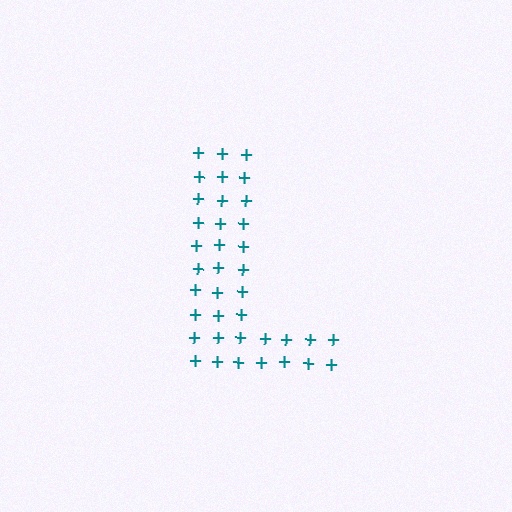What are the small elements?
The small elements are plus signs.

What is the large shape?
The large shape is the letter L.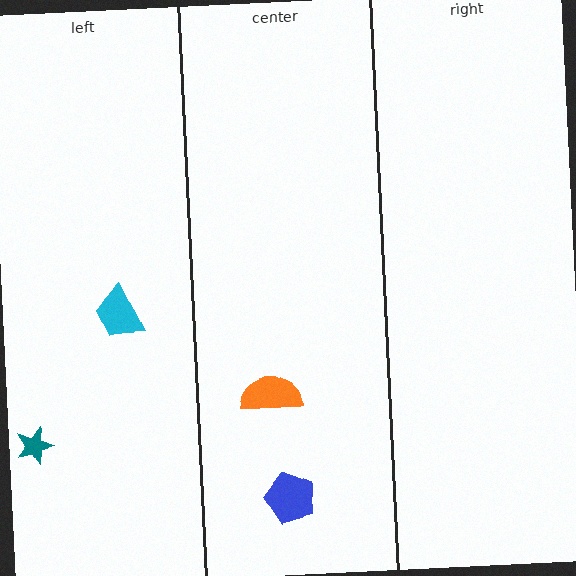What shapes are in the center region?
The orange semicircle, the blue pentagon.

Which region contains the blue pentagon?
The center region.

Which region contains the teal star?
The left region.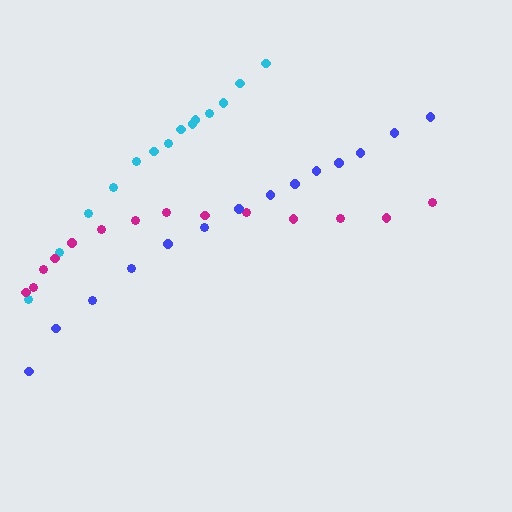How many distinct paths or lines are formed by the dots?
There are 3 distinct paths.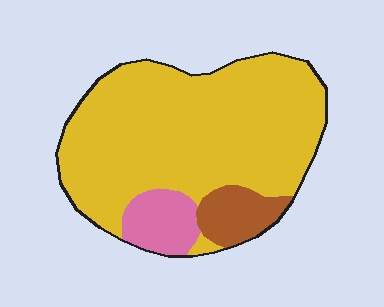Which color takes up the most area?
Yellow, at roughly 80%.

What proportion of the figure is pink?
Pink covers about 10% of the figure.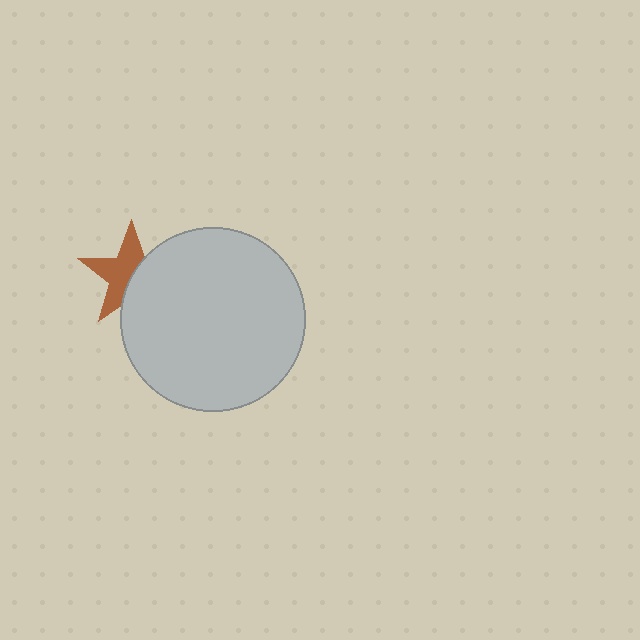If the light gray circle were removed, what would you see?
You would see the complete brown star.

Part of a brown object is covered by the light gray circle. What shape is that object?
It is a star.